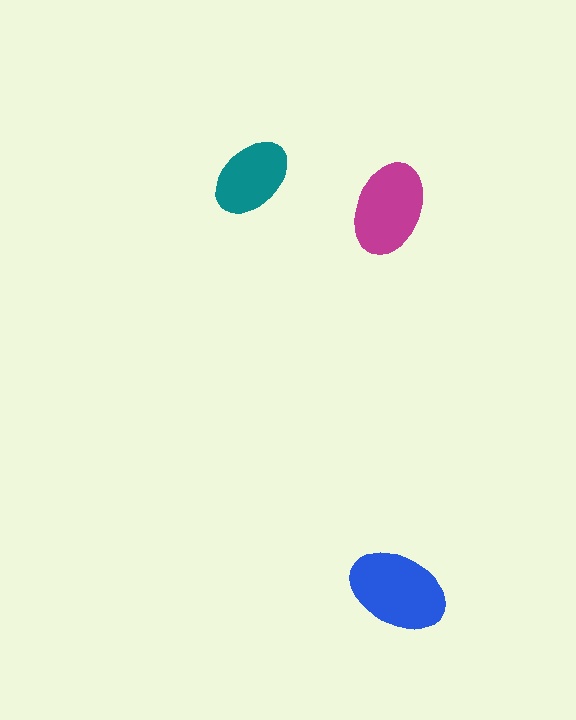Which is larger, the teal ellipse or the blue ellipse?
The blue one.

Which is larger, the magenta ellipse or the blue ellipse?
The blue one.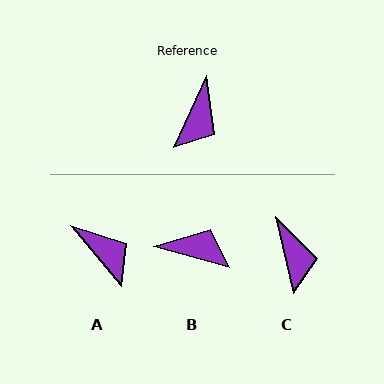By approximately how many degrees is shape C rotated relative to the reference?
Approximately 38 degrees counter-clockwise.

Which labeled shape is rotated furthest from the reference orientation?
B, about 99 degrees away.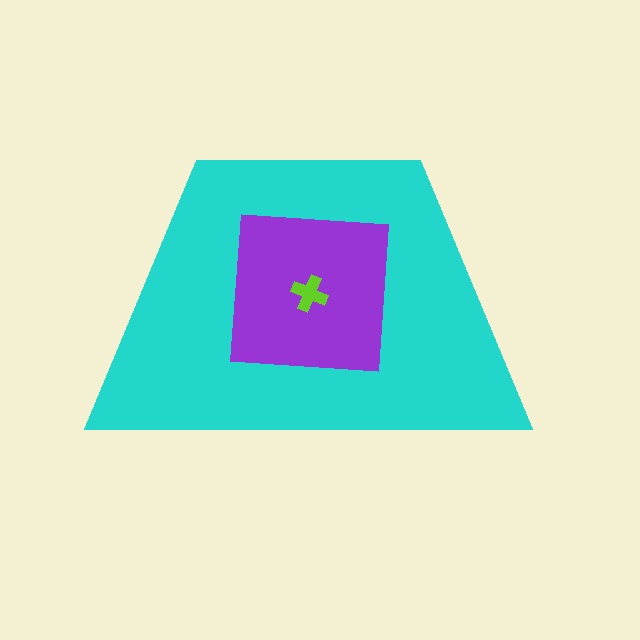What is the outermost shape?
The cyan trapezoid.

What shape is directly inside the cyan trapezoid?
The purple square.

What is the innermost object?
The lime cross.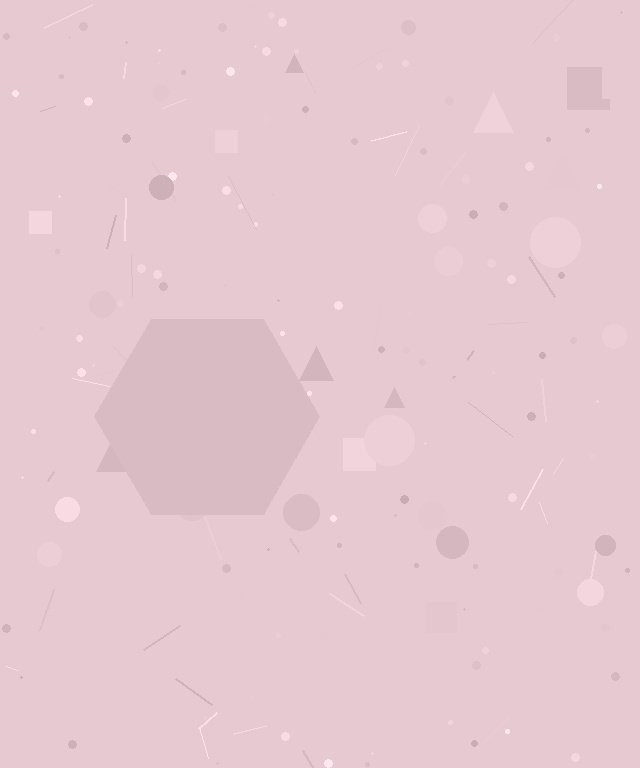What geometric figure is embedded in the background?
A hexagon is embedded in the background.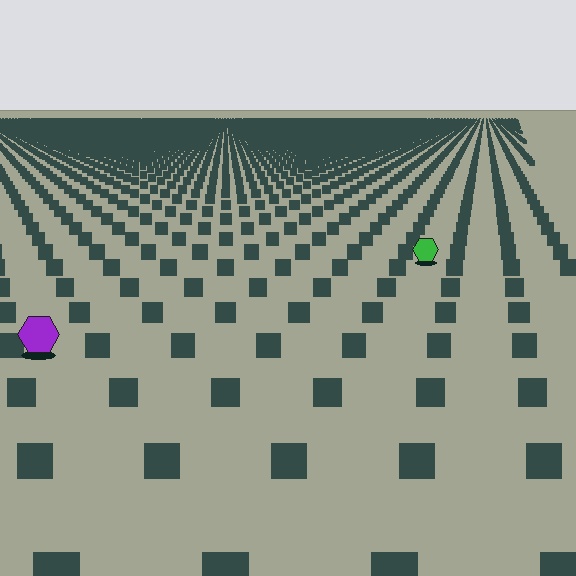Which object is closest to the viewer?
The purple hexagon is closest. The texture marks near it are larger and more spread out.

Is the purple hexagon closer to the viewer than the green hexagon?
Yes. The purple hexagon is closer — you can tell from the texture gradient: the ground texture is coarser near it.